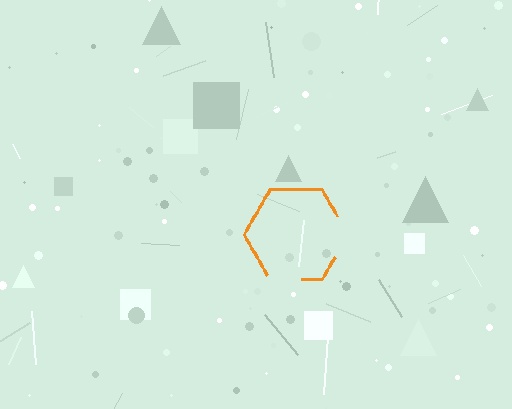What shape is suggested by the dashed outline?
The dashed outline suggests a hexagon.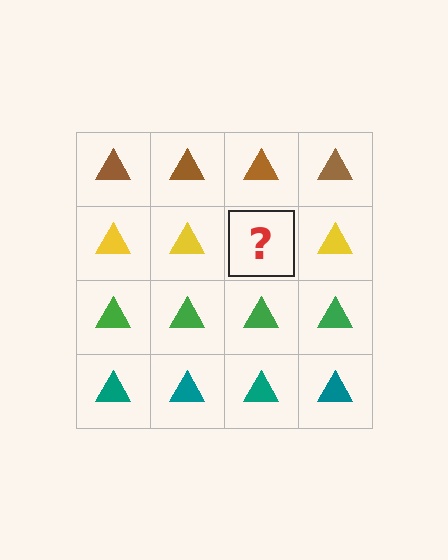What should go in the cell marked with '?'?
The missing cell should contain a yellow triangle.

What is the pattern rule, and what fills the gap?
The rule is that each row has a consistent color. The gap should be filled with a yellow triangle.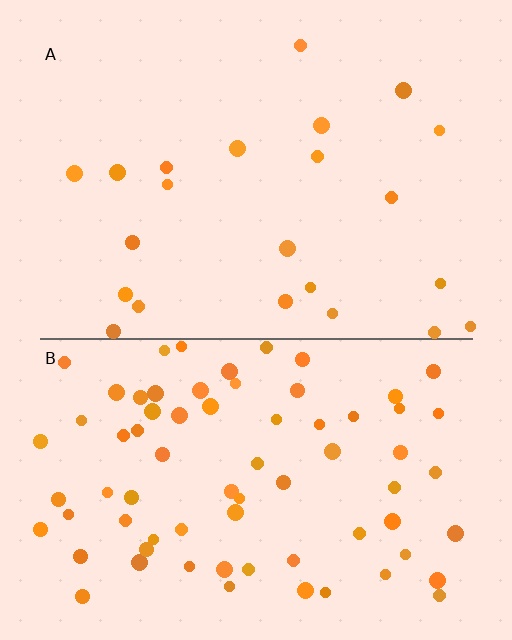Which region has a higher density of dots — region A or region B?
B (the bottom).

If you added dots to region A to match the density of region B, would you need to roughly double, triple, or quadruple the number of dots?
Approximately triple.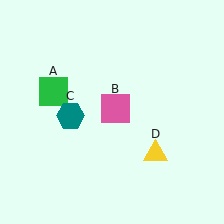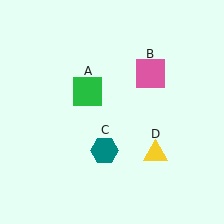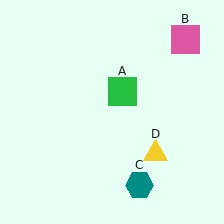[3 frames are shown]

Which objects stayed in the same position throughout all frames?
Yellow triangle (object D) remained stationary.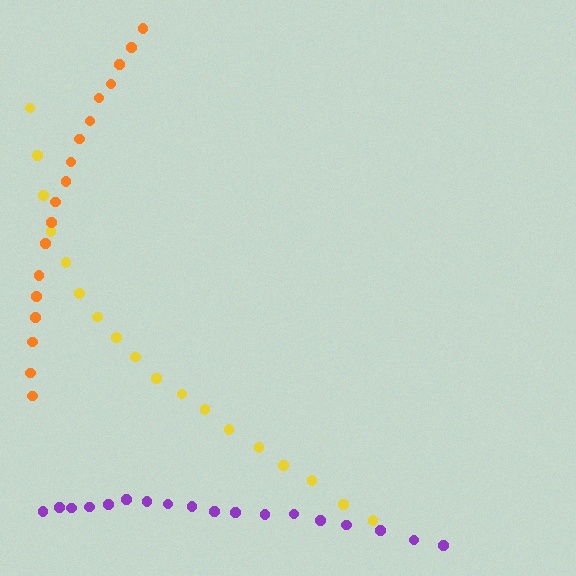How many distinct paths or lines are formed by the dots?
There are 3 distinct paths.